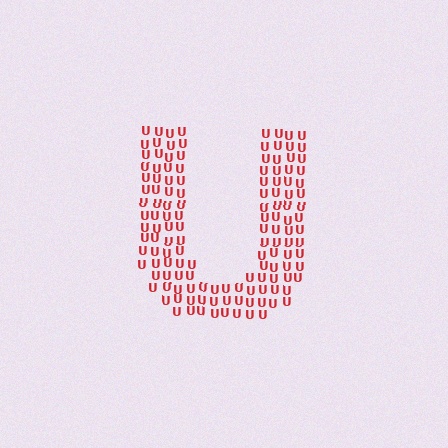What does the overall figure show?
The overall figure shows the letter U.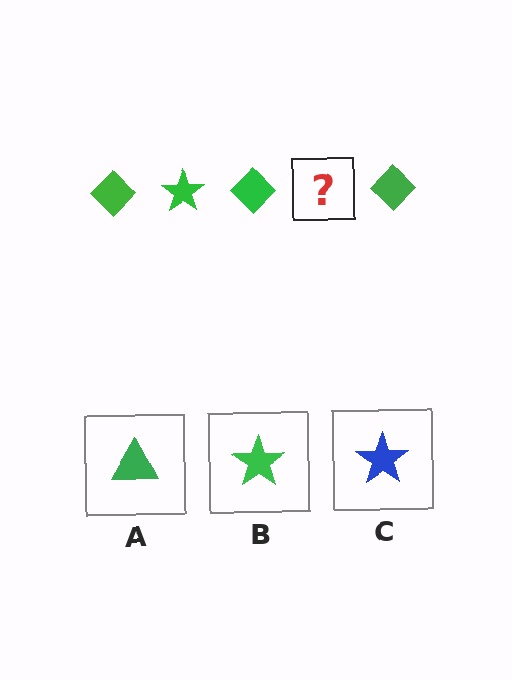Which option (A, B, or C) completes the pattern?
B.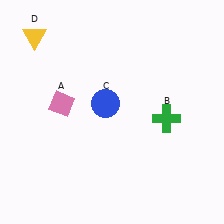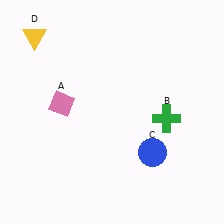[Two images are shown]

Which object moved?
The blue circle (C) moved down.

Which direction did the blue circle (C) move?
The blue circle (C) moved down.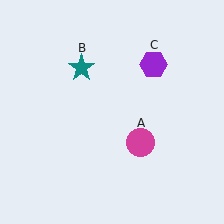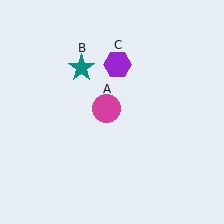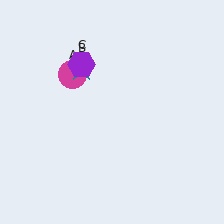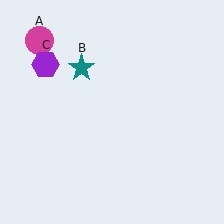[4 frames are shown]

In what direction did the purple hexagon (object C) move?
The purple hexagon (object C) moved left.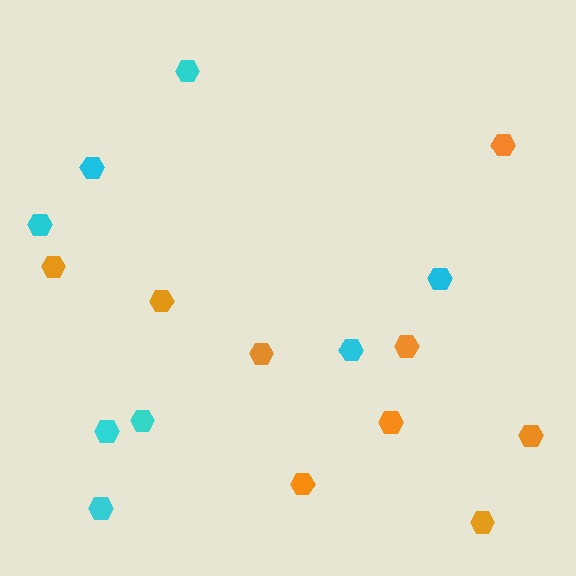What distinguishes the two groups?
There are 2 groups: one group of cyan hexagons (8) and one group of orange hexagons (9).